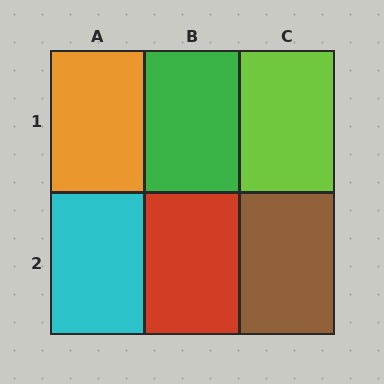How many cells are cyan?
1 cell is cyan.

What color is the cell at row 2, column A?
Cyan.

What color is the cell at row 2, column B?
Red.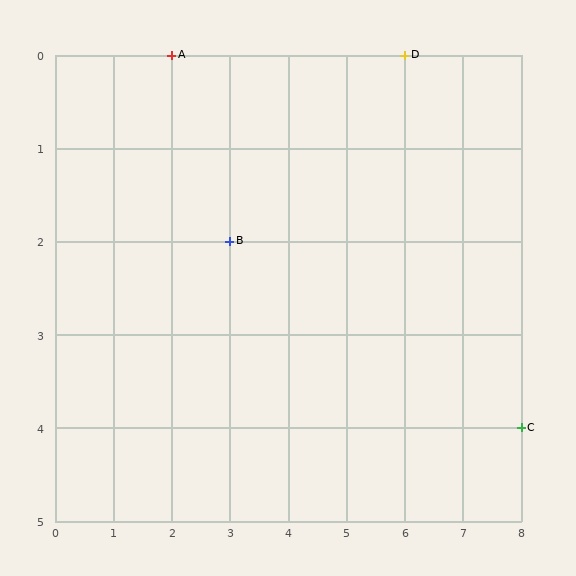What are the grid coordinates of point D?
Point D is at grid coordinates (6, 0).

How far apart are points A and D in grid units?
Points A and D are 4 columns apart.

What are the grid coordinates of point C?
Point C is at grid coordinates (8, 4).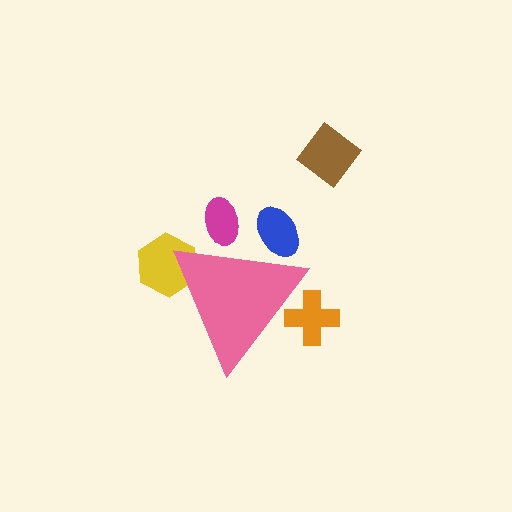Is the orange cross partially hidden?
Yes, the orange cross is partially hidden behind the pink triangle.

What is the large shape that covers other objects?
A pink triangle.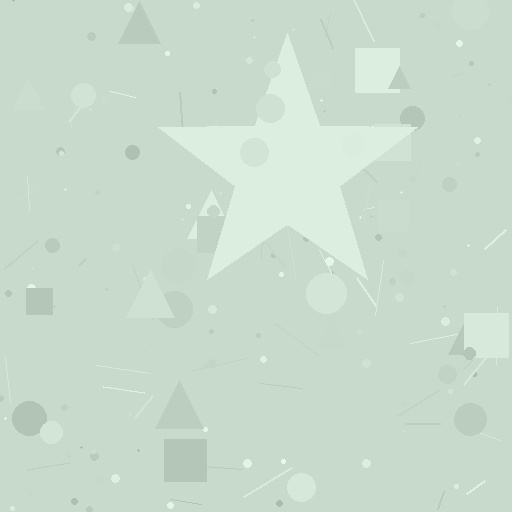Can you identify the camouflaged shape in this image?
The camouflaged shape is a star.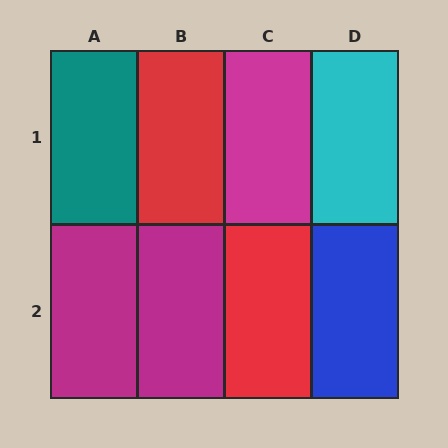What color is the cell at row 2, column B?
Magenta.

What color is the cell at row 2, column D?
Blue.